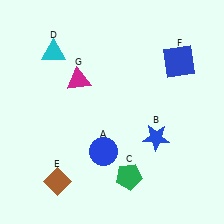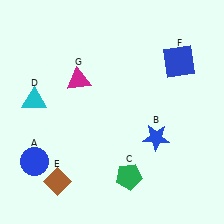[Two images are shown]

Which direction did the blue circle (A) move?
The blue circle (A) moved left.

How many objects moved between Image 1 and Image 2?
2 objects moved between the two images.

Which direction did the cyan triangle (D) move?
The cyan triangle (D) moved down.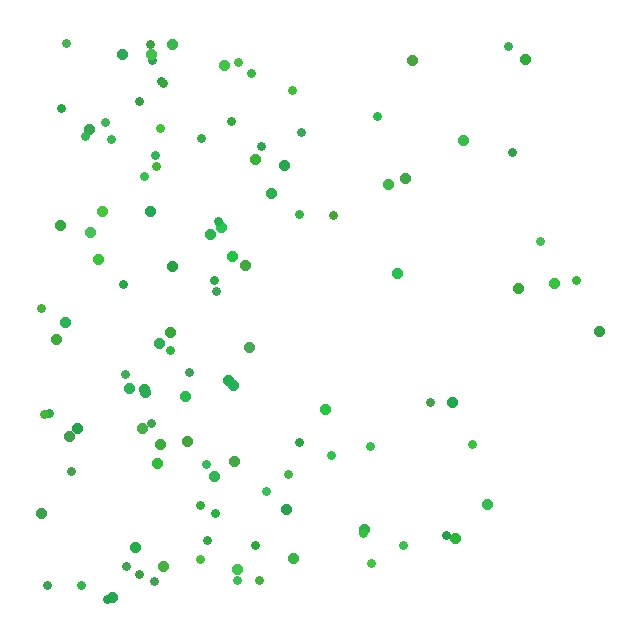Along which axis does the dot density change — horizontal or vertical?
Horizontal.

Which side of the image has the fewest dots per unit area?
The right.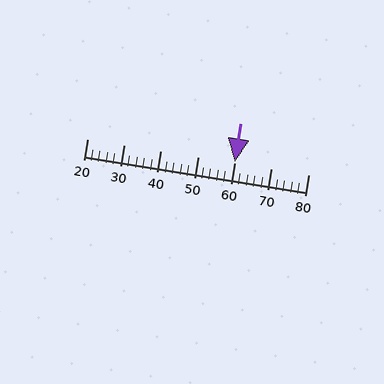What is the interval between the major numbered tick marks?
The major tick marks are spaced 10 units apart.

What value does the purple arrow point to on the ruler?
The purple arrow points to approximately 60.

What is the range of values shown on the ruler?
The ruler shows values from 20 to 80.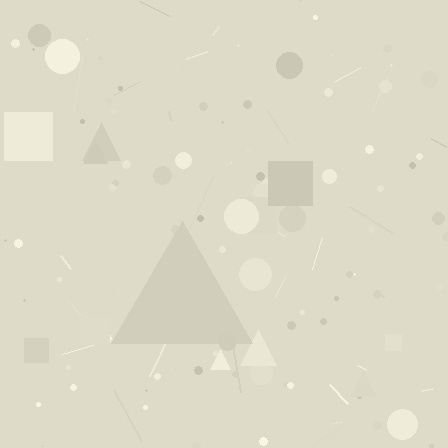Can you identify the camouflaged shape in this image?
The camouflaged shape is a triangle.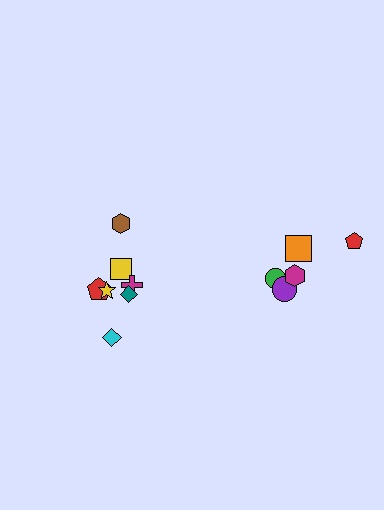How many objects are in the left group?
There are 7 objects.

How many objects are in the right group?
There are 5 objects.